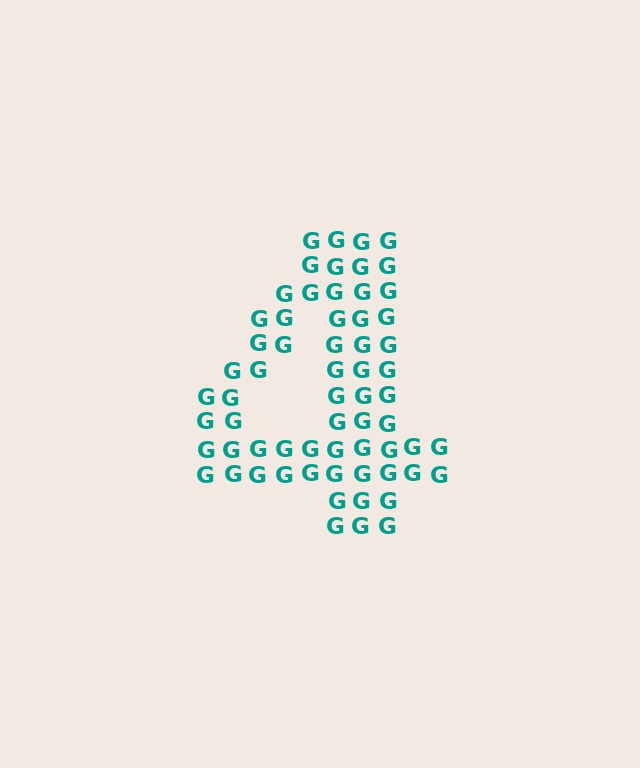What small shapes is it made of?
It is made of small letter G's.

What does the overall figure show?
The overall figure shows the digit 4.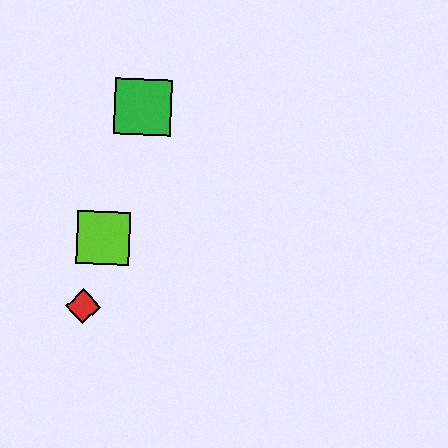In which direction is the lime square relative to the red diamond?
The lime square is above the red diamond.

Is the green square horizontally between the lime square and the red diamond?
No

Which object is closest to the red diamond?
The lime square is closest to the red diamond.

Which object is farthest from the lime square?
The green square is farthest from the lime square.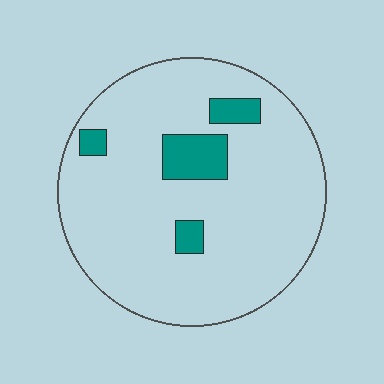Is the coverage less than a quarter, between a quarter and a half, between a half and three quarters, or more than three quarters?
Less than a quarter.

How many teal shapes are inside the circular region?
4.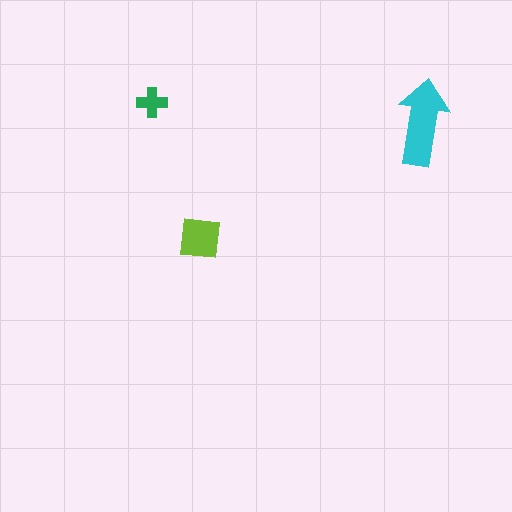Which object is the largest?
The cyan arrow.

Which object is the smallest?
The green cross.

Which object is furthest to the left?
The green cross is leftmost.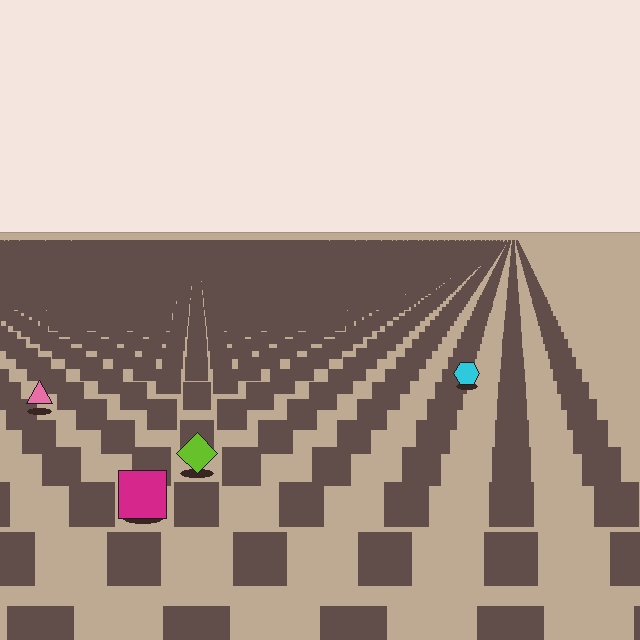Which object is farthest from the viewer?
The cyan hexagon is farthest from the viewer. It appears smaller and the ground texture around it is denser.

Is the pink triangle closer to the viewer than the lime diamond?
No. The lime diamond is closer — you can tell from the texture gradient: the ground texture is coarser near it.